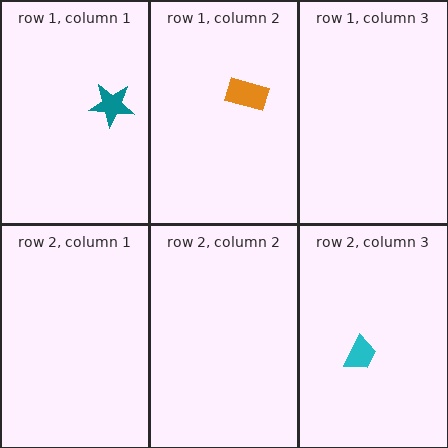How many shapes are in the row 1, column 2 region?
1.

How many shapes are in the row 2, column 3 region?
1.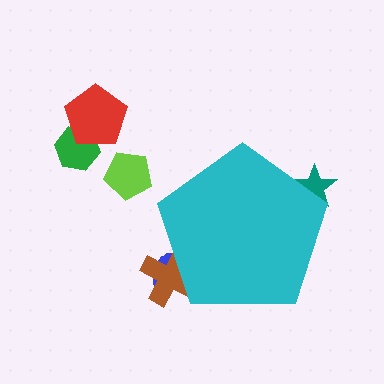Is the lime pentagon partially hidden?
No, the lime pentagon is fully visible.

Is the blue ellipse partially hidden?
Yes, the blue ellipse is partially hidden behind the cyan pentagon.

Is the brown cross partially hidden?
Yes, the brown cross is partially hidden behind the cyan pentagon.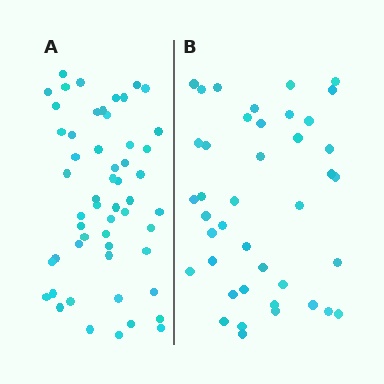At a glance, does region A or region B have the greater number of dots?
Region A (the left region) has more dots.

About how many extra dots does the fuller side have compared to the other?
Region A has approximately 15 more dots than region B.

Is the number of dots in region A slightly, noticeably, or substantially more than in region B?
Region A has noticeably more, but not dramatically so. The ratio is roughly 1.3 to 1.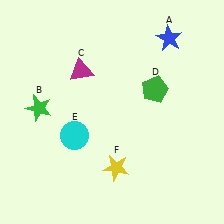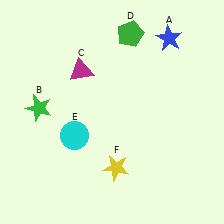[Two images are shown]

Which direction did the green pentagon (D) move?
The green pentagon (D) moved up.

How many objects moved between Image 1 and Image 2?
1 object moved between the two images.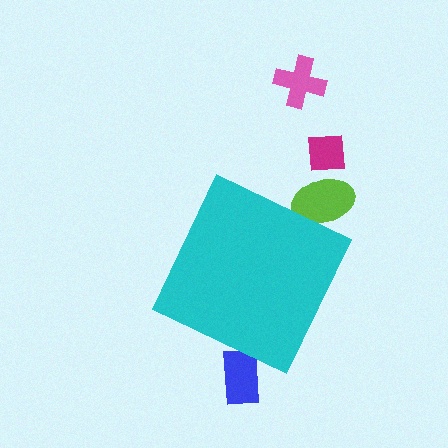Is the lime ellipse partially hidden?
Yes, the lime ellipse is partially hidden behind the cyan diamond.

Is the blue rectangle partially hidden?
Yes, the blue rectangle is partially hidden behind the cyan diamond.